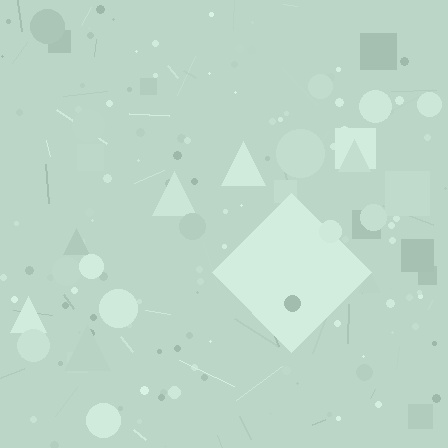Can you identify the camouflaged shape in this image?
The camouflaged shape is a diamond.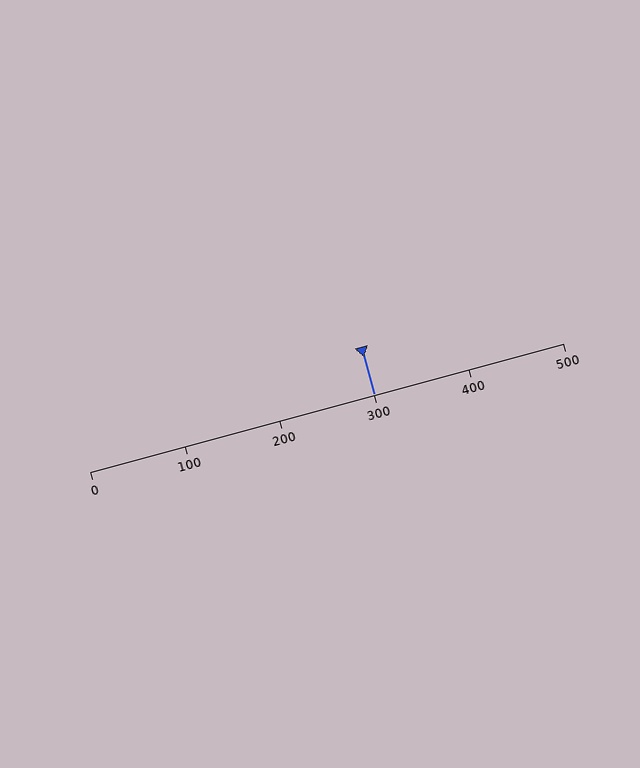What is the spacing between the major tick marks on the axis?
The major ticks are spaced 100 apart.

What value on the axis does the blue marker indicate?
The marker indicates approximately 300.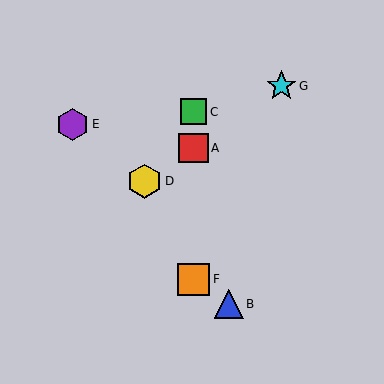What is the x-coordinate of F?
Object F is at x≈194.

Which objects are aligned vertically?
Objects A, C, F are aligned vertically.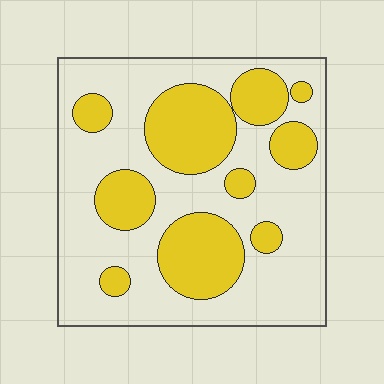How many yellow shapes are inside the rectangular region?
10.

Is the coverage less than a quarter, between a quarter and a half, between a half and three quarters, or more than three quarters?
Between a quarter and a half.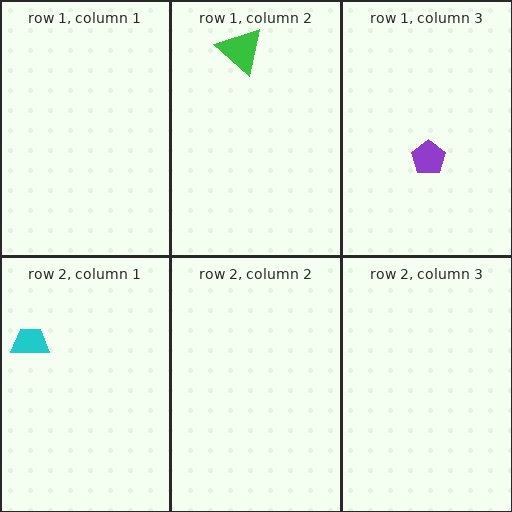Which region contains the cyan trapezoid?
The row 2, column 1 region.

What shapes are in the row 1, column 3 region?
The purple pentagon.